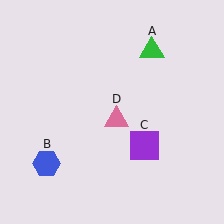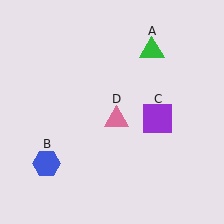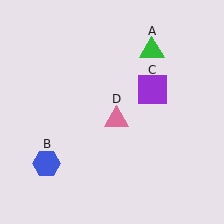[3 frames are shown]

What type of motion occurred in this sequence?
The purple square (object C) rotated counterclockwise around the center of the scene.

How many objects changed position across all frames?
1 object changed position: purple square (object C).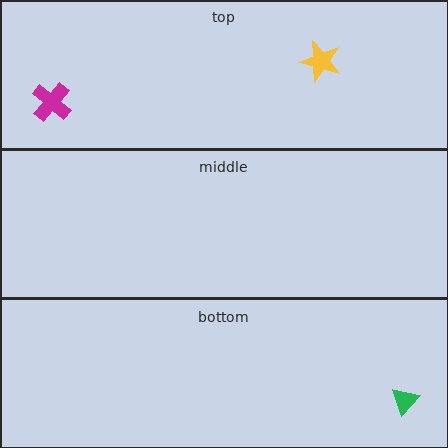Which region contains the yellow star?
The top region.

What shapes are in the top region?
The magenta cross, the yellow star.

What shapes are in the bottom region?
The green triangle.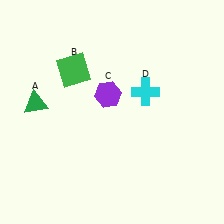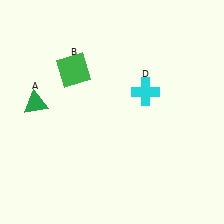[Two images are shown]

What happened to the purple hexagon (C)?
The purple hexagon (C) was removed in Image 2. It was in the top-left area of Image 1.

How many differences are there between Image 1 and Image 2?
There is 1 difference between the two images.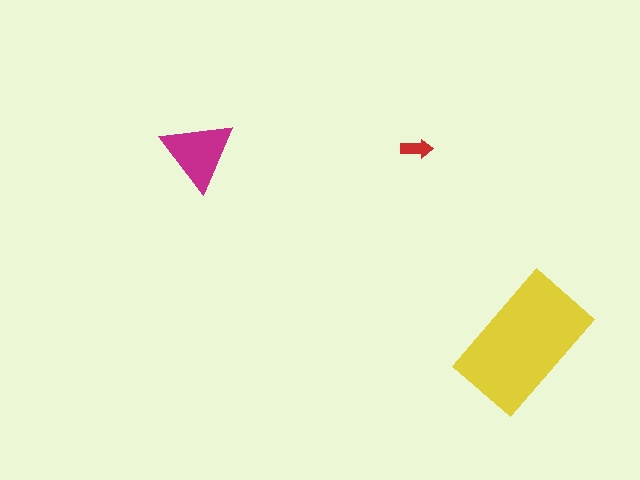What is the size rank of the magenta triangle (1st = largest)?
2nd.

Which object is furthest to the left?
The magenta triangle is leftmost.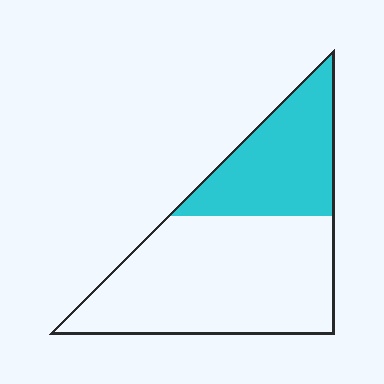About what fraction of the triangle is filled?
About one third (1/3).